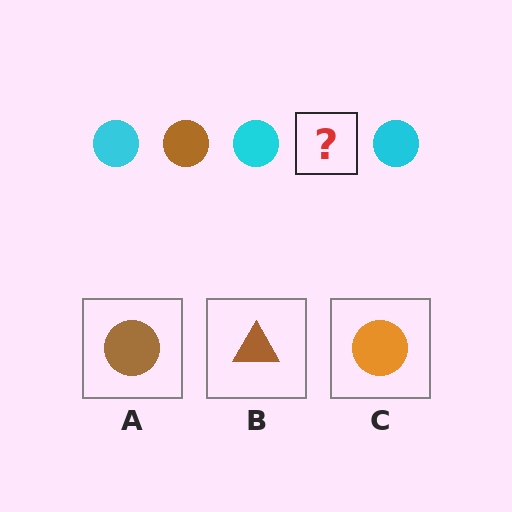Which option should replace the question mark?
Option A.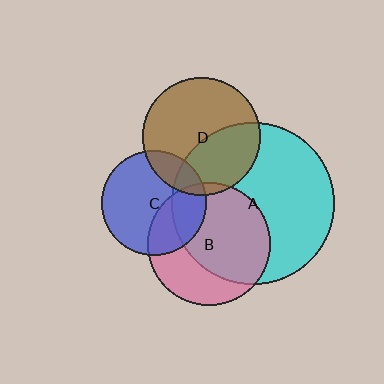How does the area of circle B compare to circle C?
Approximately 1.4 times.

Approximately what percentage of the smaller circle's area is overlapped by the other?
Approximately 25%.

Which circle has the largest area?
Circle A (cyan).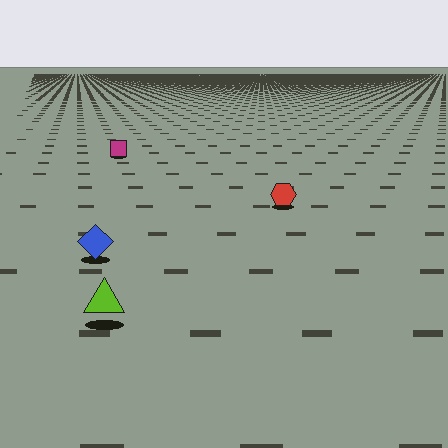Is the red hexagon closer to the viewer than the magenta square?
Yes. The red hexagon is closer — you can tell from the texture gradient: the ground texture is coarser near it.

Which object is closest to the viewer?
The lime triangle is closest. The texture marks near it are larger and more spread out.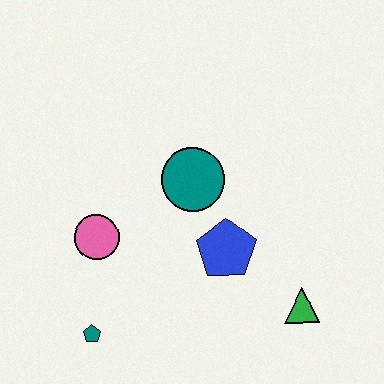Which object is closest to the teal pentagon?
The pink circle is closest to the teal pentagon.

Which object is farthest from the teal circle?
The teal pentagon is farthest from the teal circle.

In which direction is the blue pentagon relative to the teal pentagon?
The blue pentagon is to the right of the teal pentagon.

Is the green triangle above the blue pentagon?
No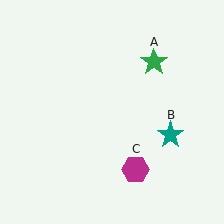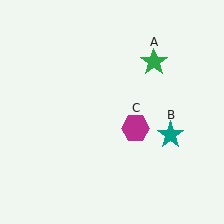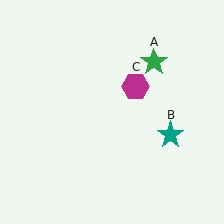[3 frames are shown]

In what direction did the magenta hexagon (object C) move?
The magenta hexagon (object C) moved up.